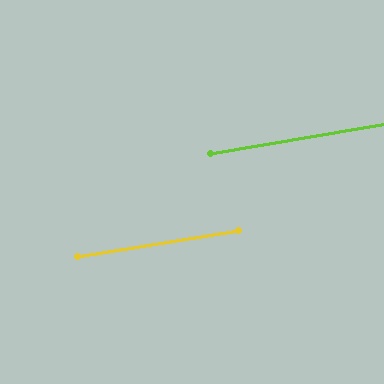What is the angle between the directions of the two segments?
Approximately 1 degree.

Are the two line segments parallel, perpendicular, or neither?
Parallel — their directions differ by only 0.5°.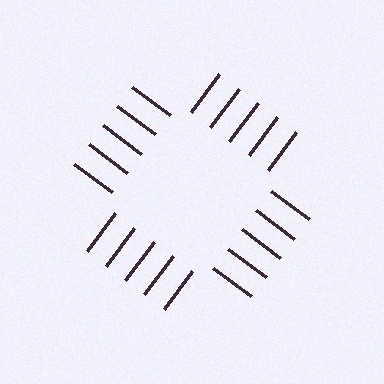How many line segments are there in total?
20 — 5 along each of the 4 edges.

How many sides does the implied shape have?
4 sides — the line-ends trace a square.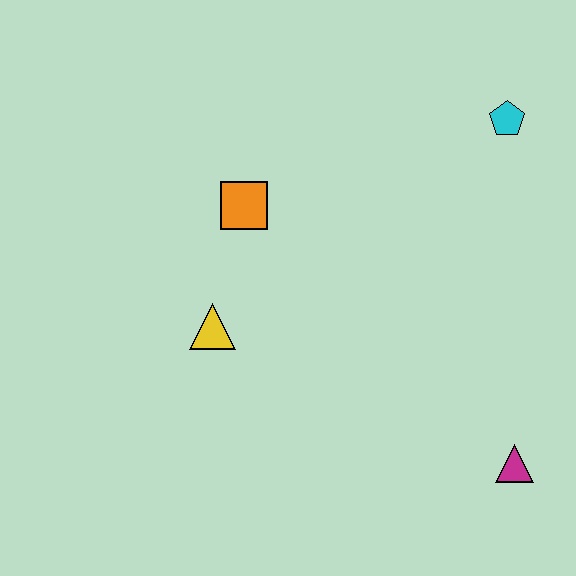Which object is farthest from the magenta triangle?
The orange square is farthest from the magenta triangle.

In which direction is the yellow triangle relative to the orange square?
The yellow triangle is below the orange square.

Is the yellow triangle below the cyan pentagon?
Yes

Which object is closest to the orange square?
The yellow triangle is closest to the orange square.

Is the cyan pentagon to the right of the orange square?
Yes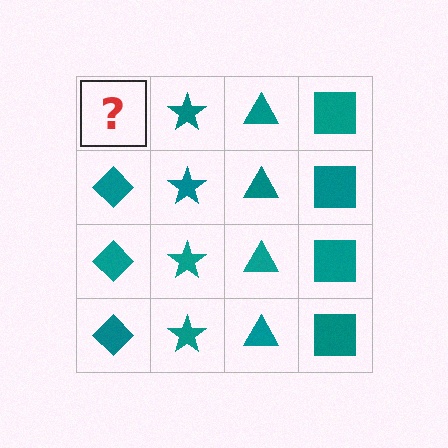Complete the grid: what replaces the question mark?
The question mark should be replaced with a teal diamond.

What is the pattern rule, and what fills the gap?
The rule is that each column has a consistent shape. The gap should be filled with a teal diamond.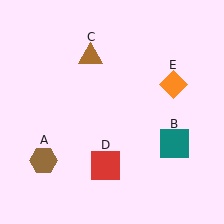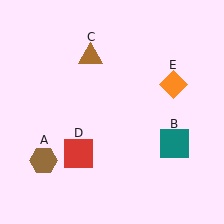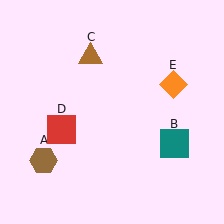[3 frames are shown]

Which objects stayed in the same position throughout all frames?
Brown hexagon (object A) and teal square (object B) and brown triangle (object C) and orange diamond (object E) remained stationary.